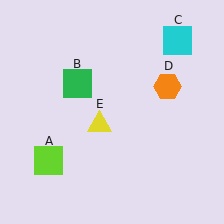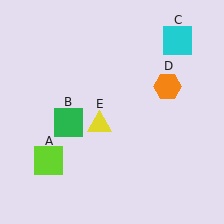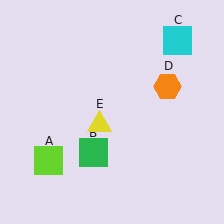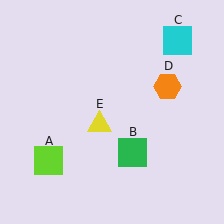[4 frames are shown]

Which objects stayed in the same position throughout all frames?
Lime square (object A) and cyan square (object C) and orange hexagon (object D) and yellow triangle (object E) remained stationary.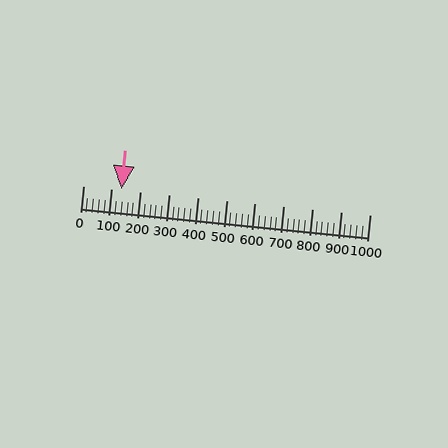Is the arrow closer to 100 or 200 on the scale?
The arrow is closer to 100.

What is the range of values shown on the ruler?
The ruler shows values from 0 to 1000.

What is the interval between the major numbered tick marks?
The major tick marks are spaced 100 units apart.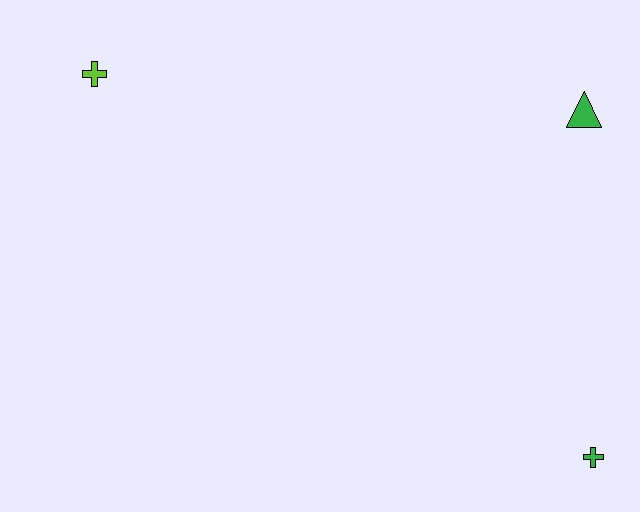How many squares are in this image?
There are no squares.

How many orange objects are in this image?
There are no orange objects.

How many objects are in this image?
There are 3 objects.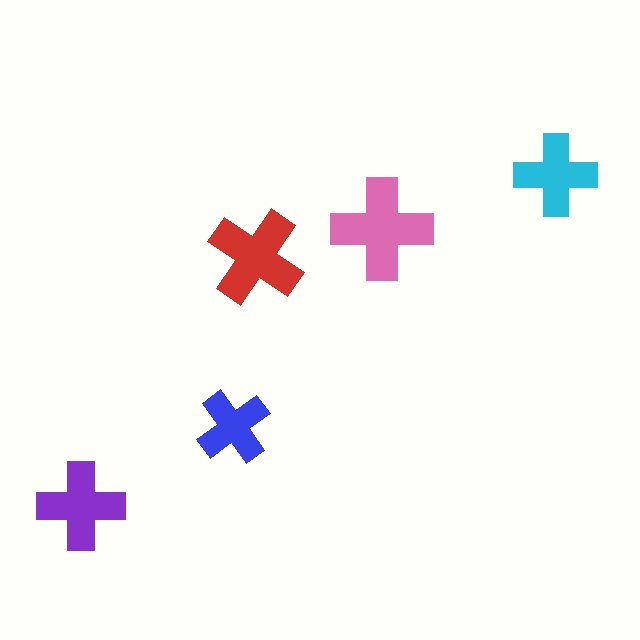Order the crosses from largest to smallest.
the pink one, the red one, the purple one, the cyan one, the blue one.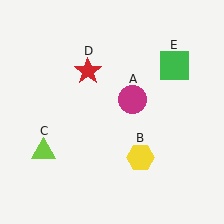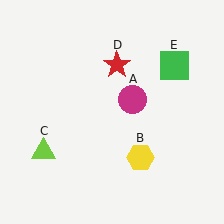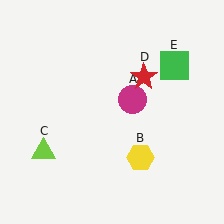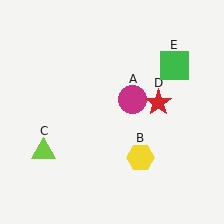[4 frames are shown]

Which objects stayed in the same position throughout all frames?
Magenta circle (object A) and yellow hexagon (object B) and lime triangle (object C) and green square (object E) remained stationary.